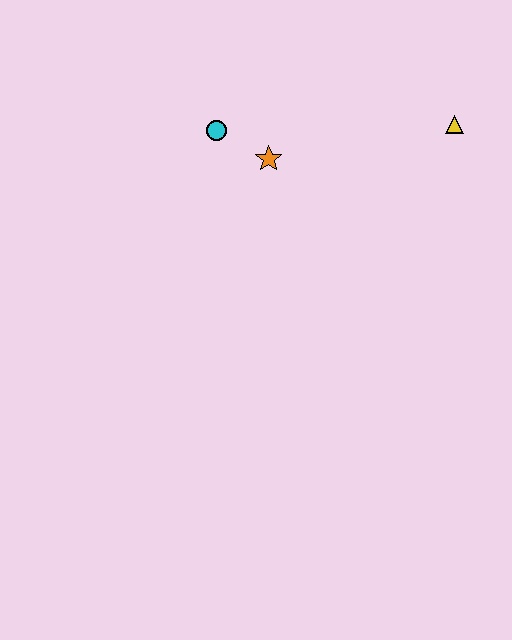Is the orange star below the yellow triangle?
Yes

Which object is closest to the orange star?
The cyan circle is closest to the orange star.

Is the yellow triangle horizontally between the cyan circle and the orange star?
No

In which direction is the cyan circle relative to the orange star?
The cyan circle is to the left of the orange star.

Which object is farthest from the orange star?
The yellow triangle is farthest from the orange star.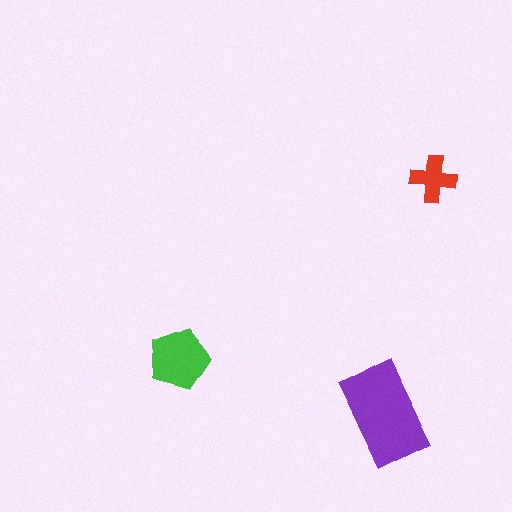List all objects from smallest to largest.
The red cross, the green pentagon, the purple rectangle.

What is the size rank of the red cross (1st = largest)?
3rd.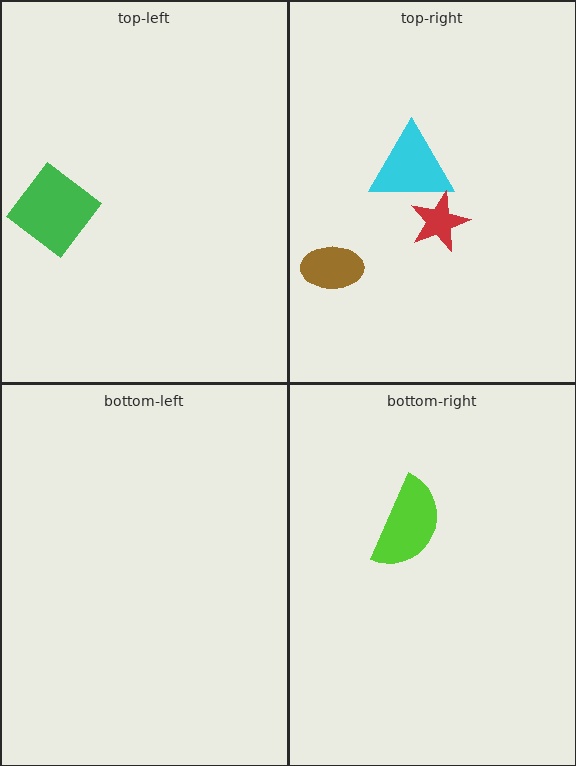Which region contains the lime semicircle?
The bottom-right region.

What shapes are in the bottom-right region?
The lime semicircle.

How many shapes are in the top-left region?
1.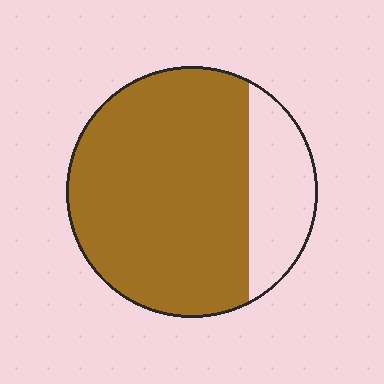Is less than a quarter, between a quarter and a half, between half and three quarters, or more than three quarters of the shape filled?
More than three quarters.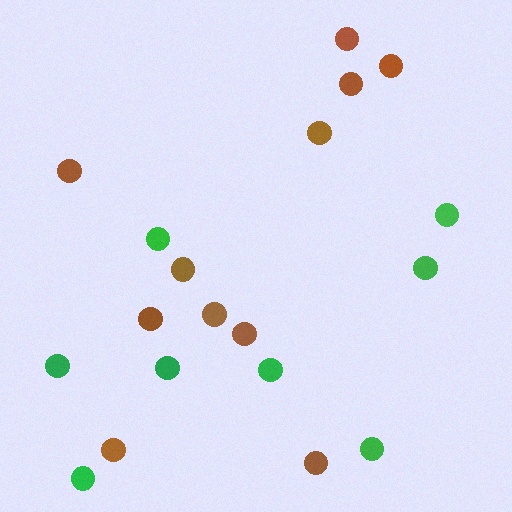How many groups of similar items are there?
There are 2 groups: one group of brown circles (11) and one group of green circles (8).